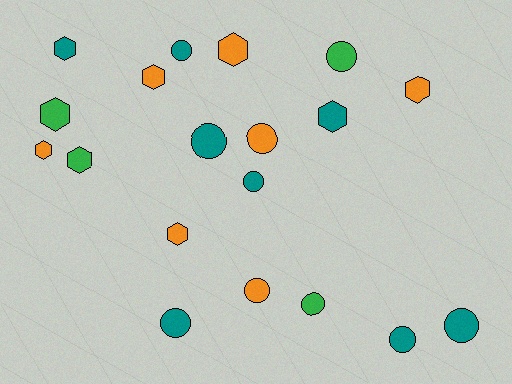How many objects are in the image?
There are 19 objects.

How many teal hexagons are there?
There are 2 teal hexagons.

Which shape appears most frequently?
Circle, with 10 objects.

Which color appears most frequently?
Teal, with 8 objects.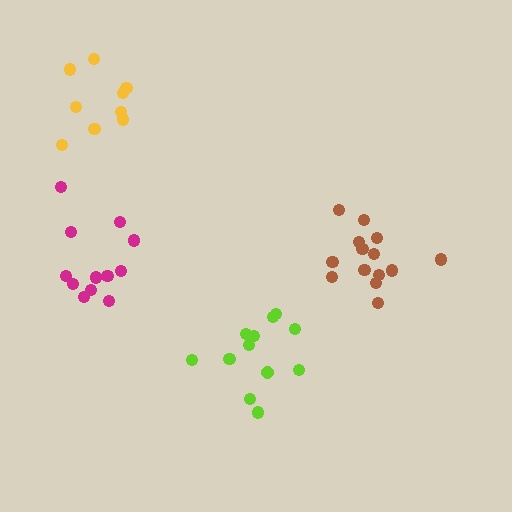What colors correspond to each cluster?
The clusters are colored: magenta, lime, brown, yellow.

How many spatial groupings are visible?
There are 4 spatial groupings.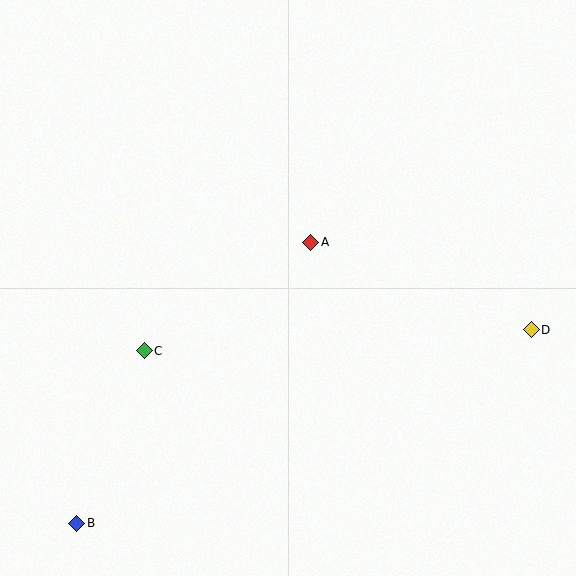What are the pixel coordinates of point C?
Point C is at (144, 351).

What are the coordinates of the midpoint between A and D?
The midpoint between A and D is at (421, 286).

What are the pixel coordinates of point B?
Point B is at (77, 523).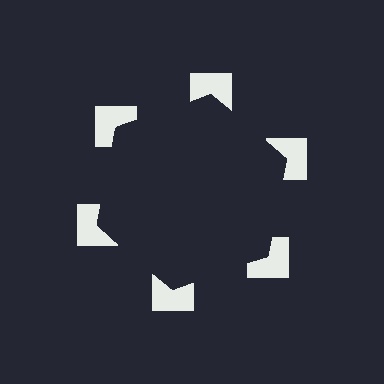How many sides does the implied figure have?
6 sides.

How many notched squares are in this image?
There are 6 — one at each vertex of the illusory hexagon.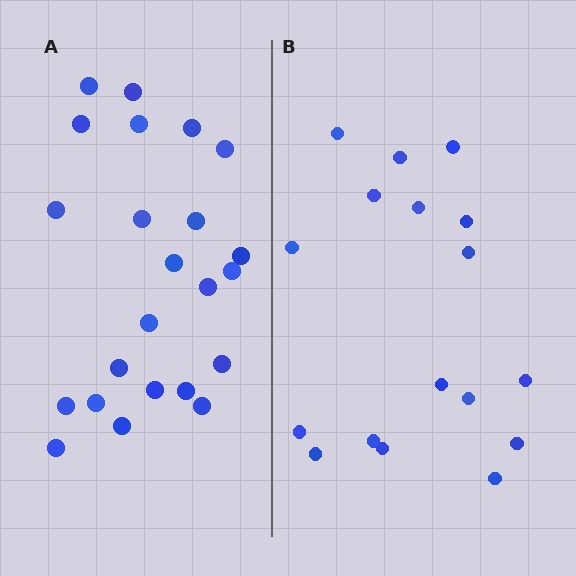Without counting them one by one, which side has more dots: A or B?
Region A (the left region) has more dots.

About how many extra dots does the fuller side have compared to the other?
Region A has about 6 more dots than region B.